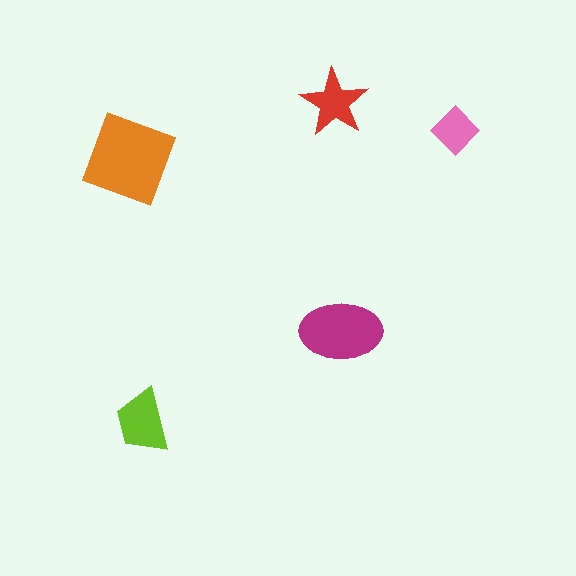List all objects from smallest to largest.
The pink diamond, the red star, the lime trapezoid, the magenta ellipse, the orange square.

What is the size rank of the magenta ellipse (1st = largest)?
2nd.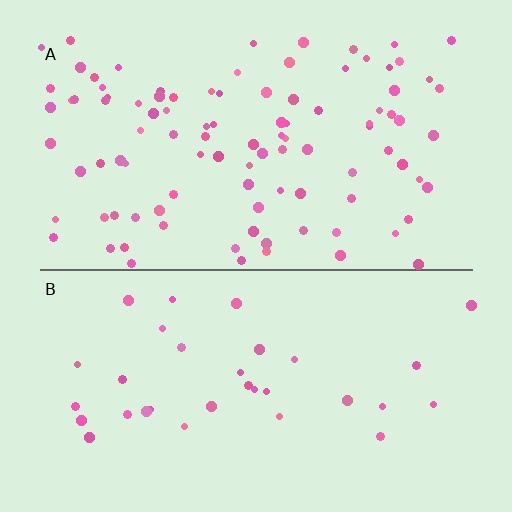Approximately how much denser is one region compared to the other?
Approximately 3.0× — region A over region B.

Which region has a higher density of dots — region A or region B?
A (the top).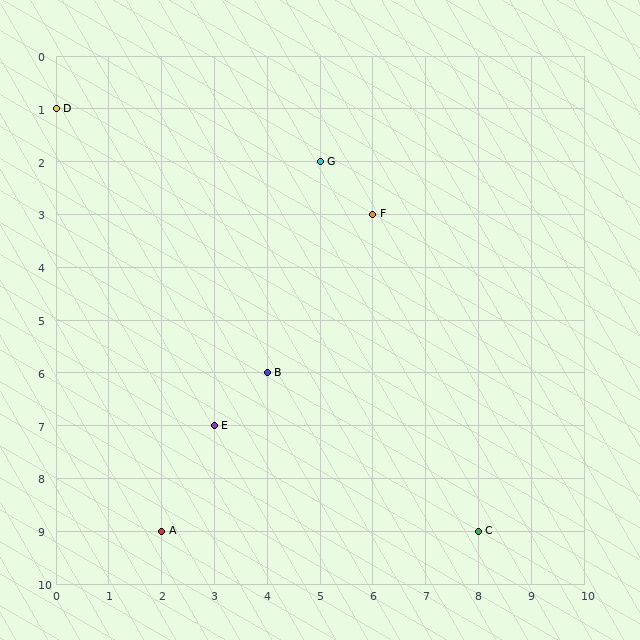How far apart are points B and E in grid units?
Points B and E are 1 column and 1 row apart (about 1.4 grid units diagonally).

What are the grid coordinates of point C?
Point C is at grid coordinates (8, 9).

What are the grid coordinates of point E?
Point E is at grid coordinates (3, 7).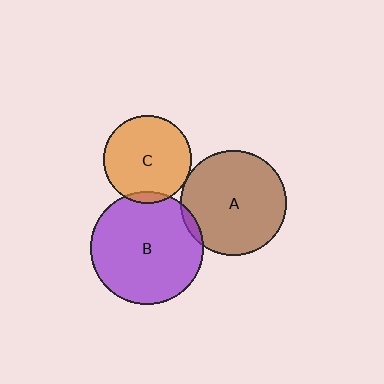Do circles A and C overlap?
Yes.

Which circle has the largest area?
Circle B (purple).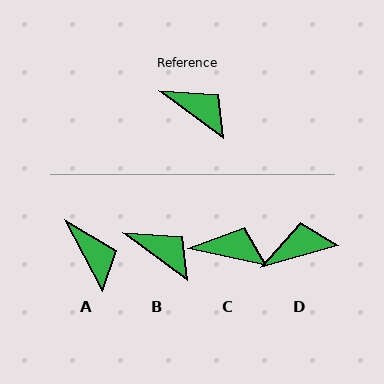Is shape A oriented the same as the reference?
No, it is off by about 26 degrees.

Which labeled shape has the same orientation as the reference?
B.